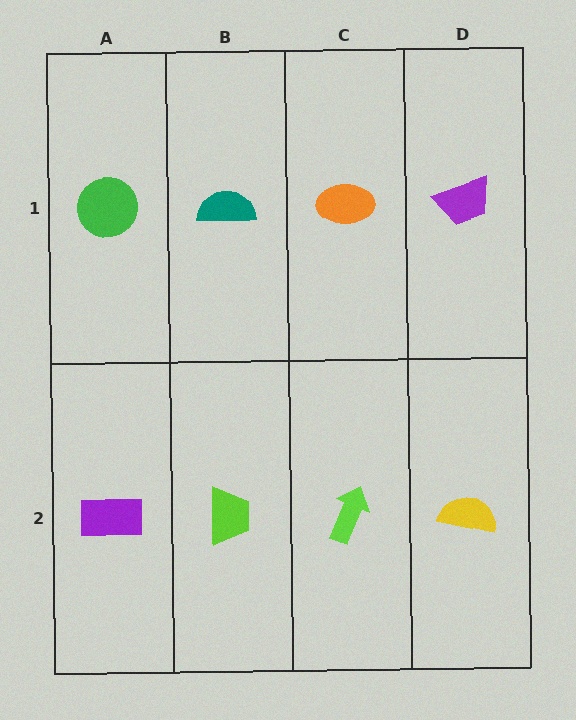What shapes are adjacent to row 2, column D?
A purple trapezoid (row 1, column D), a lime arrow (row 2, column C).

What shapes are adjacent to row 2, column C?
An orange ellipse (row 1, column C), a lime trapezoid (row 2, column B), a yellow semicircle (row 2, column D).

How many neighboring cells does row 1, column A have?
2.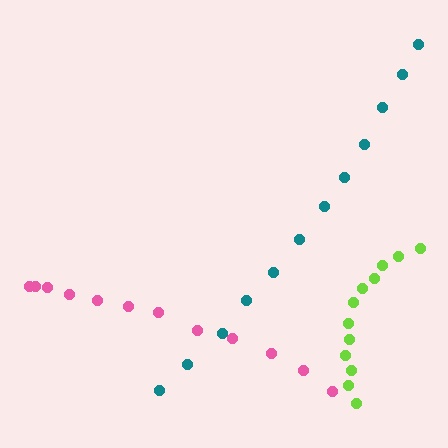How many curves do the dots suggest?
There are 3 distinct paths.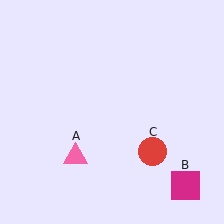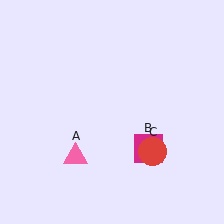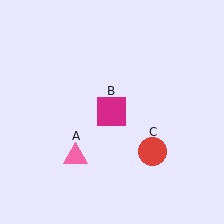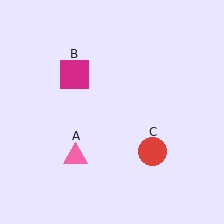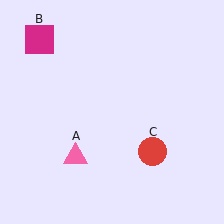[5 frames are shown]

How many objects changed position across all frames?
1 object changed position: magenta square (object B).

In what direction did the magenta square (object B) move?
The magenta square (object B) moved up and to the left.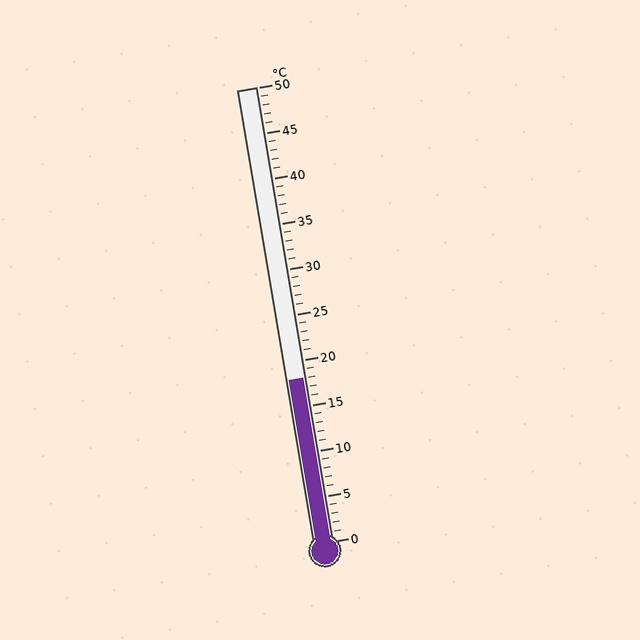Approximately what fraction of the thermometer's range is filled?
The thermometer is filled to approximately 35% of its range.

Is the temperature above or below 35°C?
The temperature is below 35°C.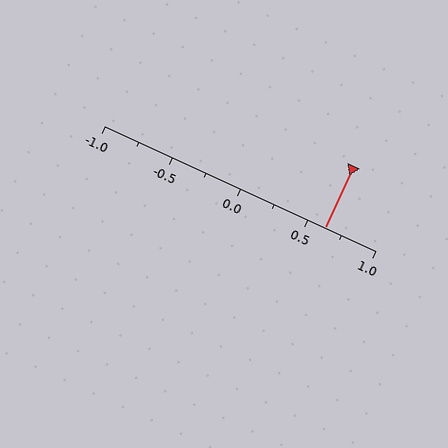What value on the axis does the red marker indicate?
The marker indicates approximately 0.62.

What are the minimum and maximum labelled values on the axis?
The axis runs from -1.0 to 1.0.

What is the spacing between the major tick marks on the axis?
The major ticks are spaced 0.5 apart.